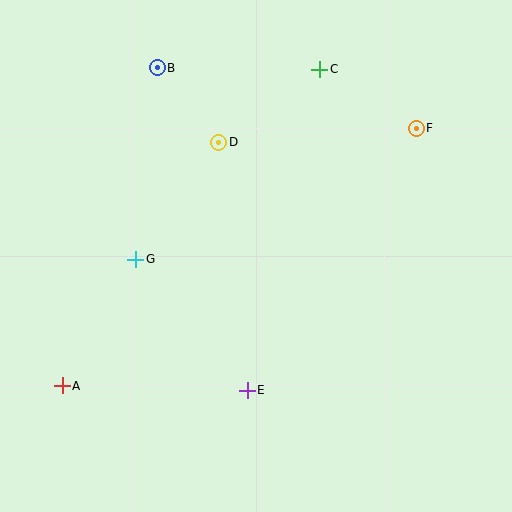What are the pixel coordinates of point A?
Point A is at (62, 386).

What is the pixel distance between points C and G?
The distance between C and G is 265 pixels.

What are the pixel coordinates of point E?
Point E is at (247, 390).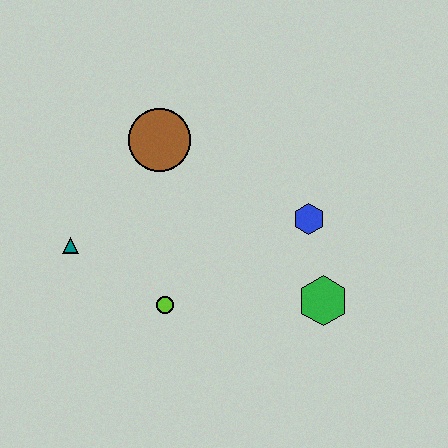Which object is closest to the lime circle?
The teal triangle is closest to the lime circle.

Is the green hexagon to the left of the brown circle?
No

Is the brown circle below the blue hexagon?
No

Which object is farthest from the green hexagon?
The teal triangle is farthest from the green hexagon.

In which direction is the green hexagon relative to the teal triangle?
The green hexagon is to the right of the teal triangle.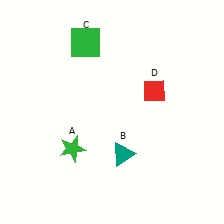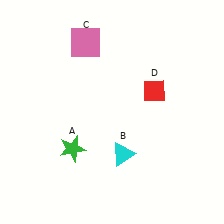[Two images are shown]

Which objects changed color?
B changed from teal to cyan. C changed from green to pink.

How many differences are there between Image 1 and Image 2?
There are 2 differences between the two images.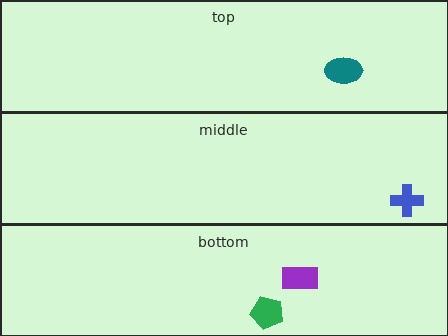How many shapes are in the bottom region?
2.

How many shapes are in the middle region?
1.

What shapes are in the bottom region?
The green pentagon, the purple rectangle.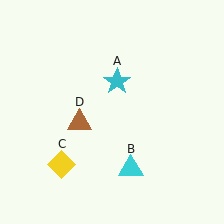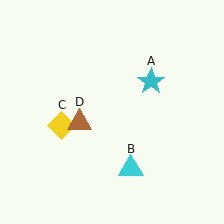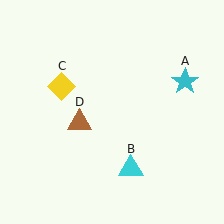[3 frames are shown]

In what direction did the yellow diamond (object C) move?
The yellow diamond (object C) moved up.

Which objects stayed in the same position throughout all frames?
Cyan triangle (object B) and brown triangle (object D) remained stationary.